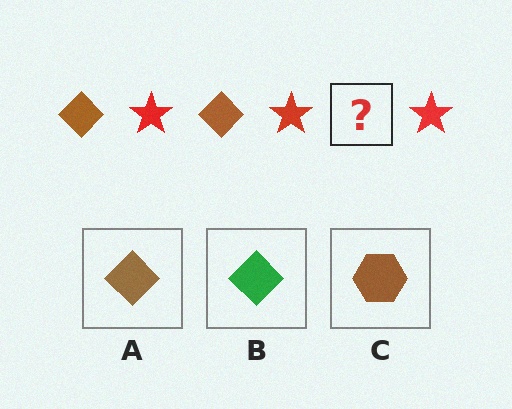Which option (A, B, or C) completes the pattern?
A.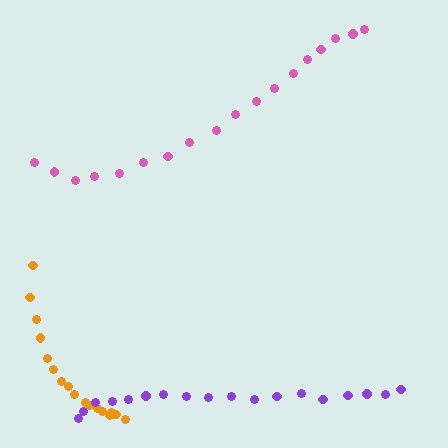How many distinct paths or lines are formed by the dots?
There are 3 distinct paths.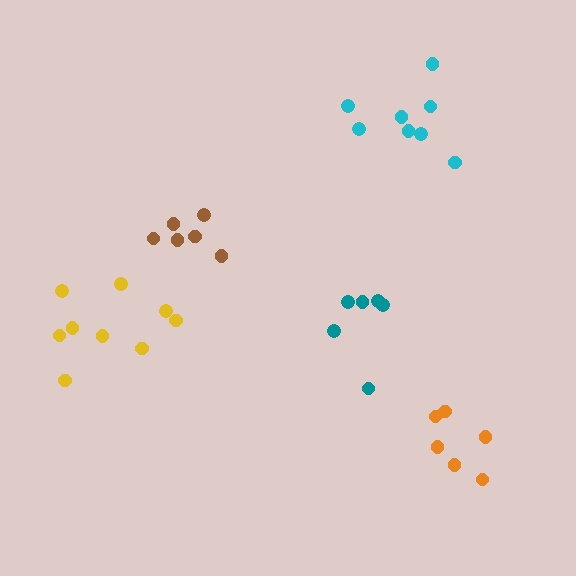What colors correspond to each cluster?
The clusters are colored: yellow, teal, cyan, brown, orange.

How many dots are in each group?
Group 1: 9 dots, Group 2: 6 dots, Group 3: 8 dots, Group 4: 6 dots, Group 5: 6 dots (35 total).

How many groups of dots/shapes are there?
There are 5 groups.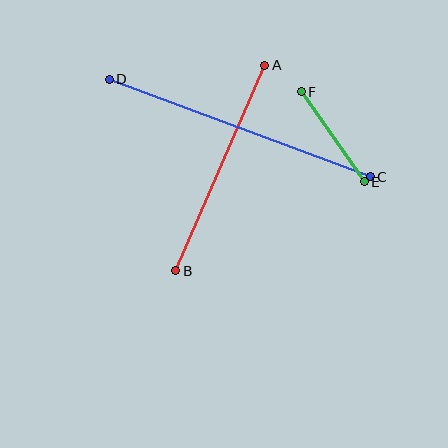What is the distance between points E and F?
The distance is approximately 110 pixels.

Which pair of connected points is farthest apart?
Points C and D are farthest apart.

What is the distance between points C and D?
The distance is approximately 278 pixels.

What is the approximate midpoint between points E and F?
The midpoint is at approximately (333, 137) pixels.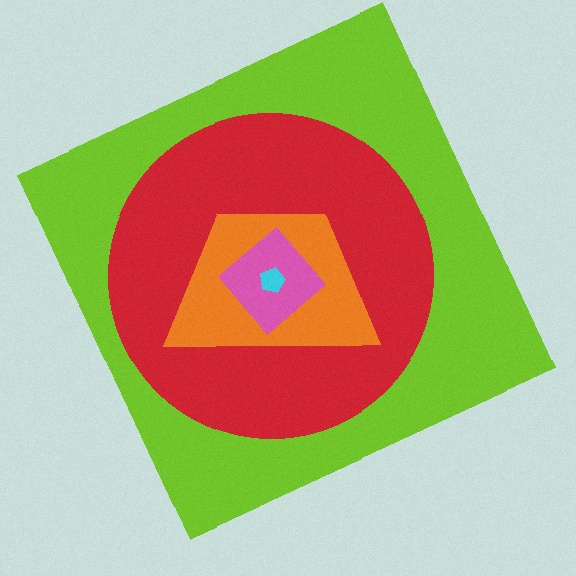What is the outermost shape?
The lime square.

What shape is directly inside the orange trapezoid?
The pink diamond.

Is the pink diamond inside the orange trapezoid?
Yes.